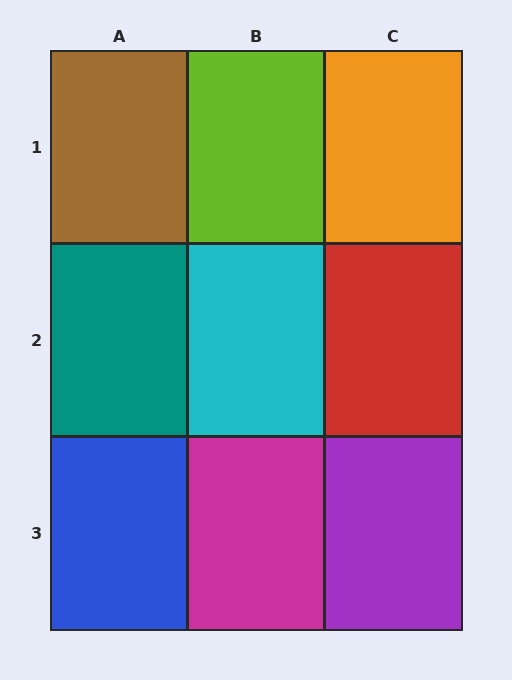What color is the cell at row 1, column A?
Brown.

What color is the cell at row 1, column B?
Lime.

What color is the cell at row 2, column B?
Cyan.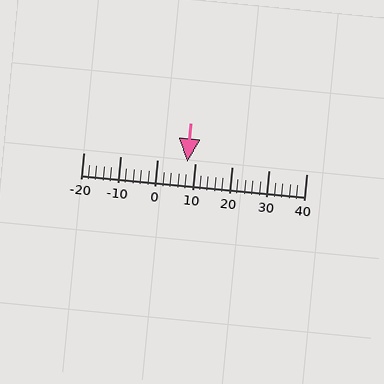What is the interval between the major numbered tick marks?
The major tick marks are spaced 10 units apart.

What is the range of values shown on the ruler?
The ruler shows values from -20 to 40.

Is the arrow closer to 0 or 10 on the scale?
The arrow is closer to 10.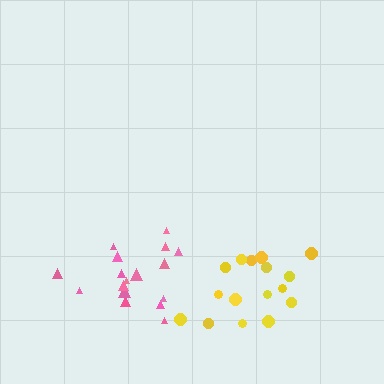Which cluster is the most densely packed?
Yellow.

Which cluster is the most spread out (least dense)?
Pink.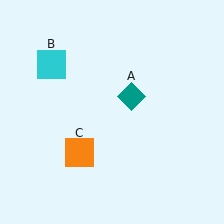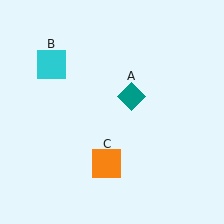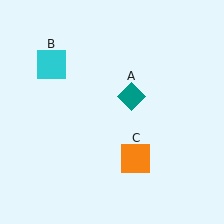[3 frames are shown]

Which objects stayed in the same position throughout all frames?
Teal diamond (object A) and cyan square (object B) remained stationary.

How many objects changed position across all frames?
1 object changed position: orange square (object C).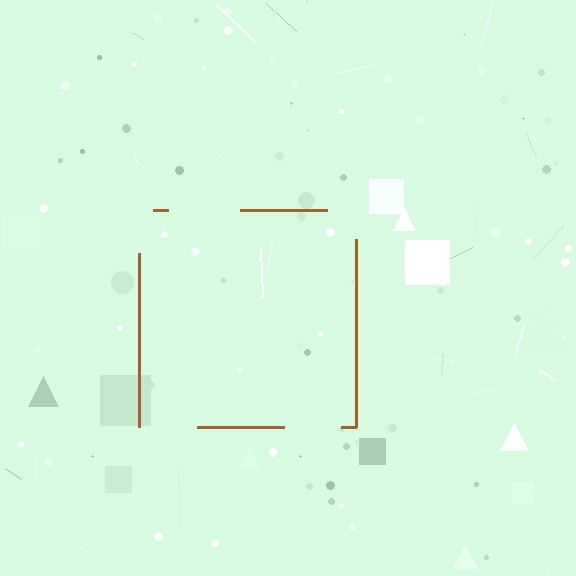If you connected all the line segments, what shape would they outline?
They would outline a square.